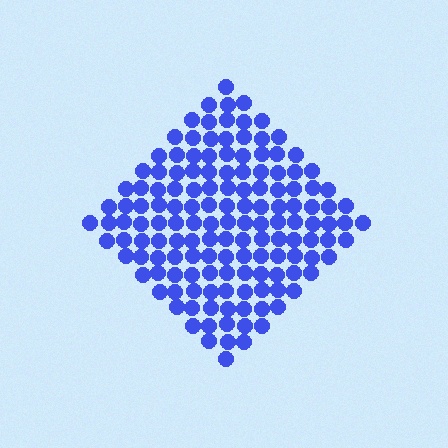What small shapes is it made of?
It is made of small circles.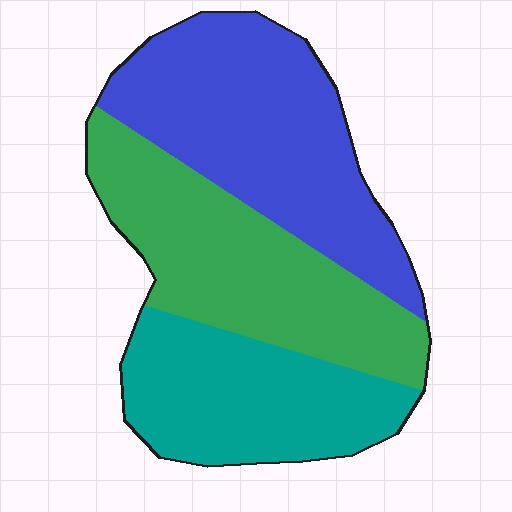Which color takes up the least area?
Teal, at roughly 30%.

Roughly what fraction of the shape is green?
Green covers about 35% of the shape.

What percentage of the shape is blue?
Blue takes up between a quarter and a half of the shape.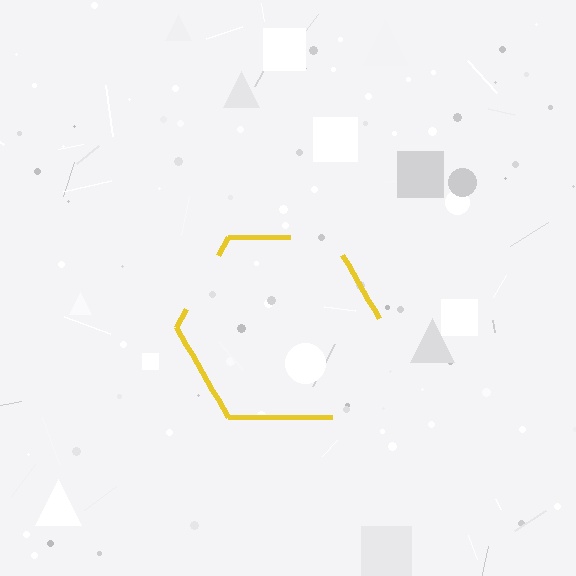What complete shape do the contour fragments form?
The contour fragments form a hexagon.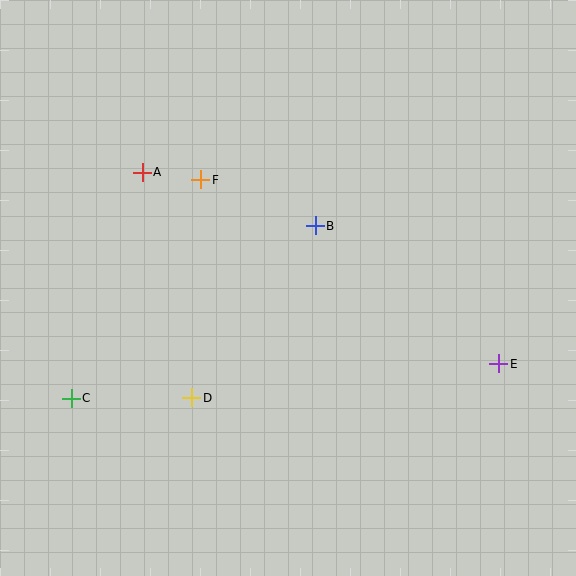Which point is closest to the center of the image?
Point B at (315, 226) is closest to the center.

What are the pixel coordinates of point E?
Point E is at (499, 364).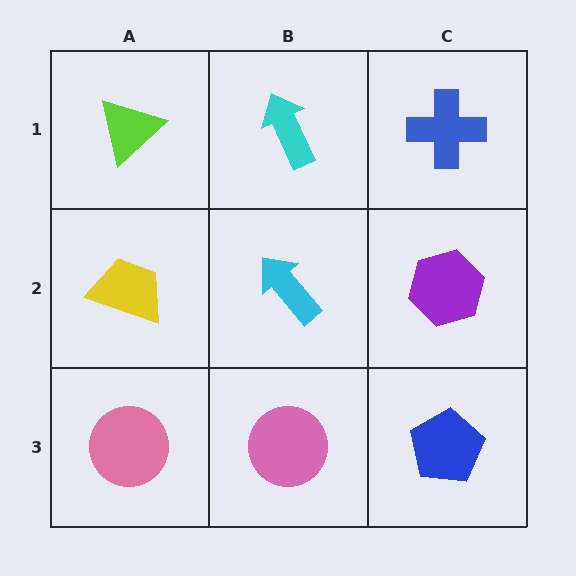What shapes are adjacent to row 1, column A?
A yellow trapezoid (row 2, column A), a cyan arrow (row 1, column B).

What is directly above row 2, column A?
A lime triangle.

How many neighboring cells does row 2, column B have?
4.